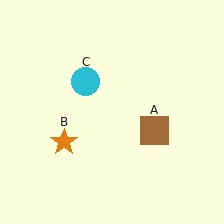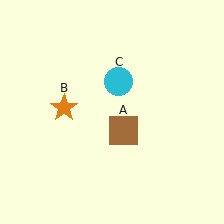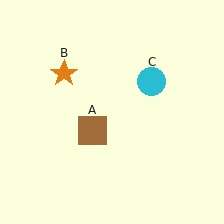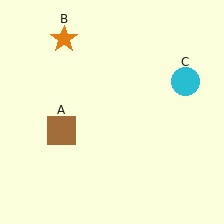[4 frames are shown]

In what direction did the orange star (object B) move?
The orange star (object B) moved up.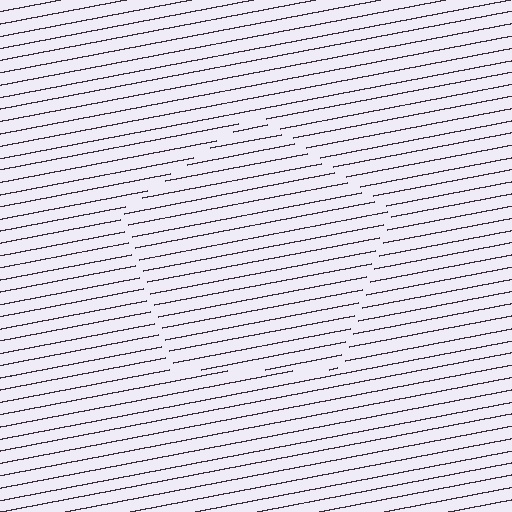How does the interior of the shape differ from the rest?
The interior of the shape contains the same grating, shifted by half a period — the contour is defined by the phase discontinuity where line-ends from the inner and outer gratings abut.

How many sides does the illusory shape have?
5 sides — the line-ends trace a pentagon.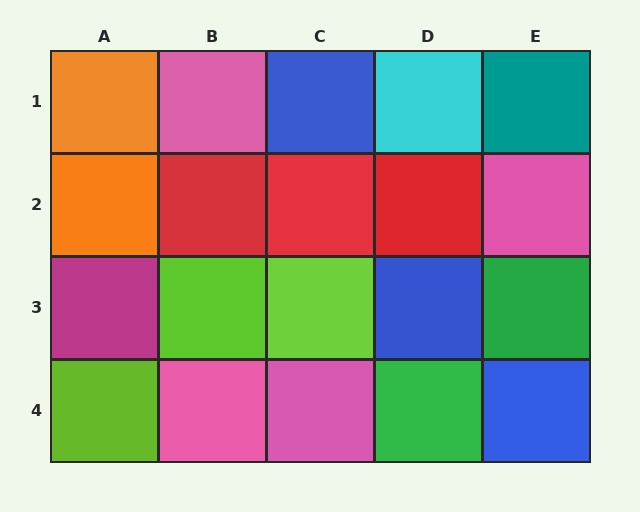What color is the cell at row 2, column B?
Red.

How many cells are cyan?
1 cell is cyan.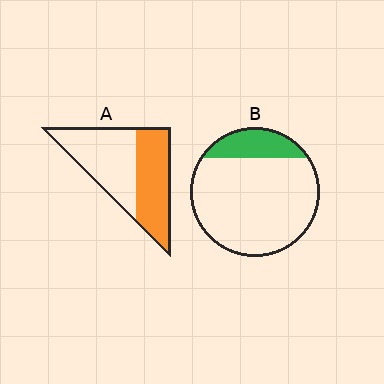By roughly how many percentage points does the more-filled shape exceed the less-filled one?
By roughly 30 percentage points (A over B).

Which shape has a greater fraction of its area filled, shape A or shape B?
Shape A.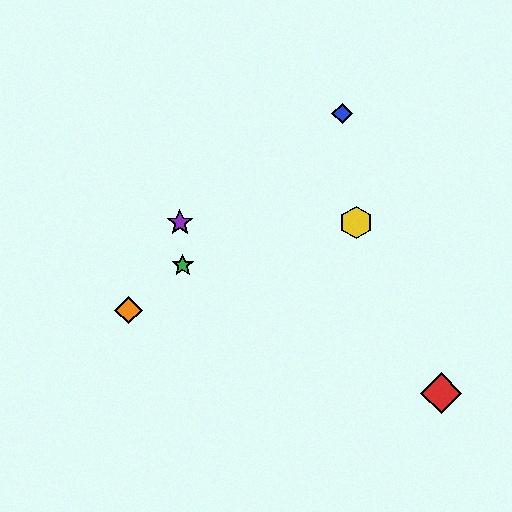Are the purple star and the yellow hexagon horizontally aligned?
Yes, both are at y≈222.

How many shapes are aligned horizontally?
2 shapes (the yellow hexagon, the purple star) are aligned horizontally.